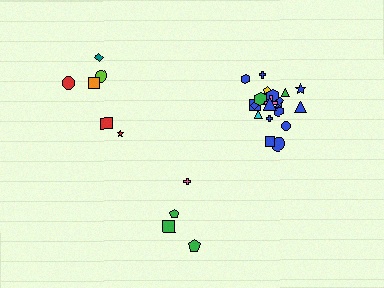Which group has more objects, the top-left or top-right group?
The top-right group.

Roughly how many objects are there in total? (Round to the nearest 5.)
Roughly 30 objects in total.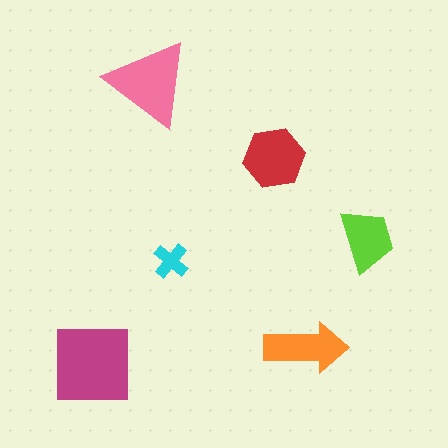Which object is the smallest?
The cyan cross.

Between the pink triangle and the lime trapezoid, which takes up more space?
The pink triangle.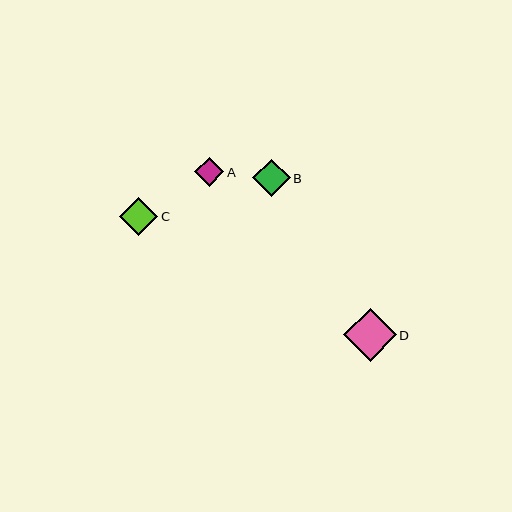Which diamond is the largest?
Diamond D is the largest with a size of approximately 53 pixels.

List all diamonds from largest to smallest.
From largest to smallest: D, C, B, A.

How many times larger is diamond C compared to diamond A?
Diamond C is approximately 1.3 times the size of diamond A.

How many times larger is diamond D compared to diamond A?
Diamond D is approximately 1.8 times the size of diamond A.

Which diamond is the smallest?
Diamond A is the smallest with a size of approximately 29 pixels.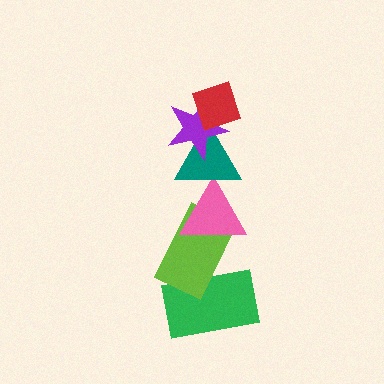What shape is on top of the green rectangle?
The lime rectangle is on top of the green rectangle.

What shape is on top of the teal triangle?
The purple star is on top of the teal triangle.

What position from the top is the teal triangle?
The teal triangle is 3rd from the top.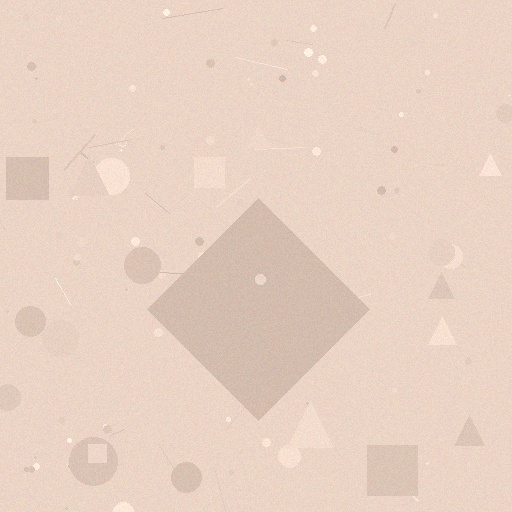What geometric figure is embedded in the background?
A diamond is embedded in the background.